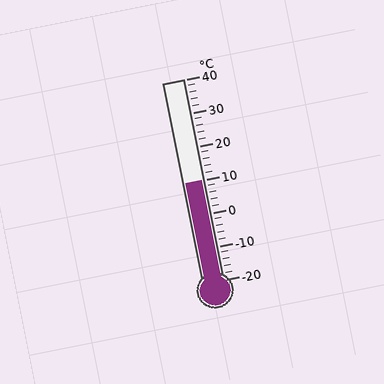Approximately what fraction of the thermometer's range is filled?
The thermometer is filled to approximately 50% of its range.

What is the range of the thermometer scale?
The thermometer scale ranges from -20°C to 40°C.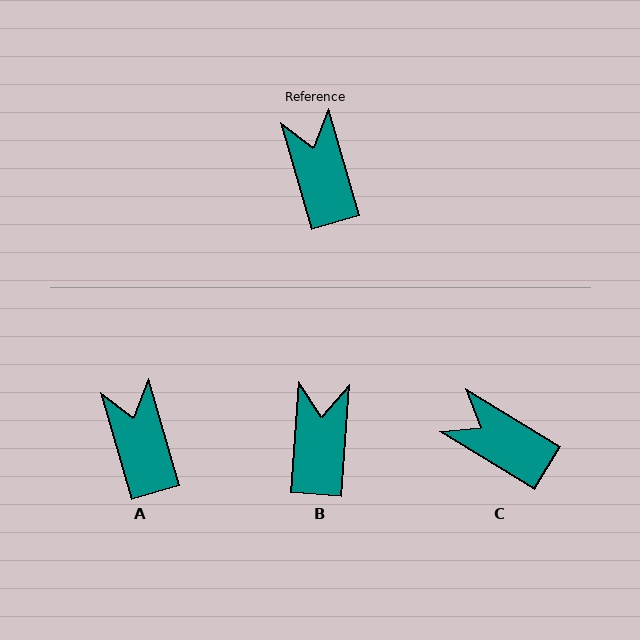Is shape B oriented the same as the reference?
No, it is off by about 21 degrees.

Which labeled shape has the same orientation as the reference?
A.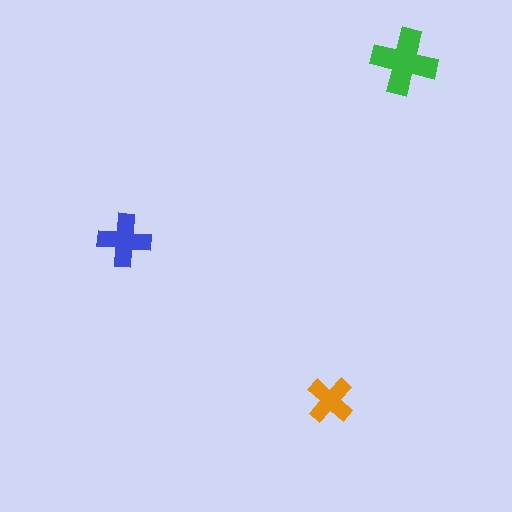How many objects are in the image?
There are 3 objects in the image.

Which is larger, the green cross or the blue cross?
The green one.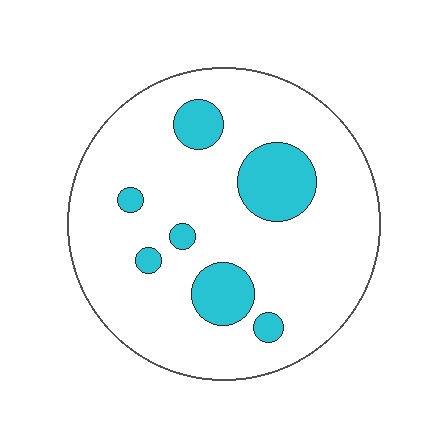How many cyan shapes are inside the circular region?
7.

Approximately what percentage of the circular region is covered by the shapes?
Approximately 15%.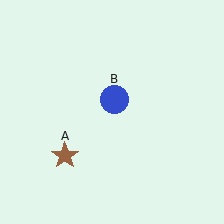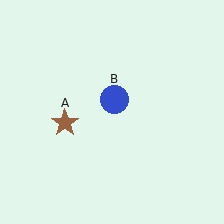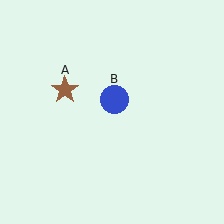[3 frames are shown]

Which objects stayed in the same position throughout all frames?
Blue circle (object B) remained stationary.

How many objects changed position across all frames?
1 object changed position: brown star (object A).